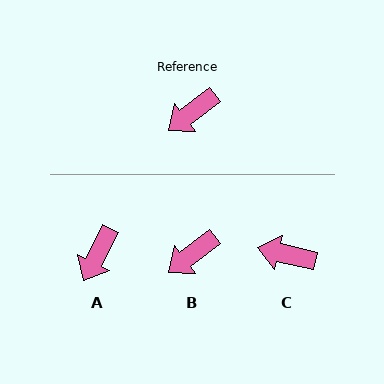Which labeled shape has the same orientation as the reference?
B.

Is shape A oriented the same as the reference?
No, it is off by about 25 degrees.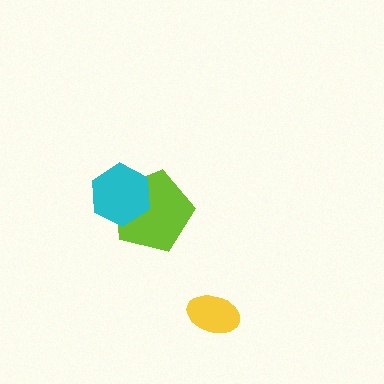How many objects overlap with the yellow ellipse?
0 objects overlap with the yellow ellipse.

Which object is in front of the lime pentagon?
The cyan hexagon is in front of the lime pentagon.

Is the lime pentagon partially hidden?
Yes, it is partially covered by another shape.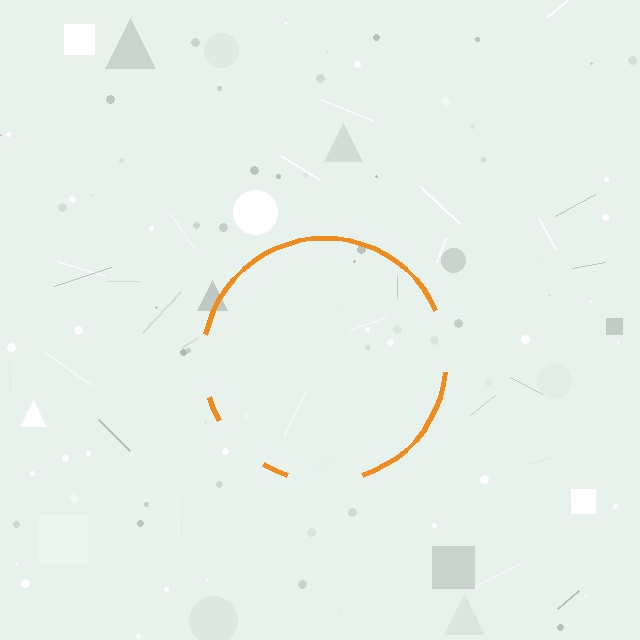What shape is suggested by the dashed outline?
The dashed outline suggests a circle.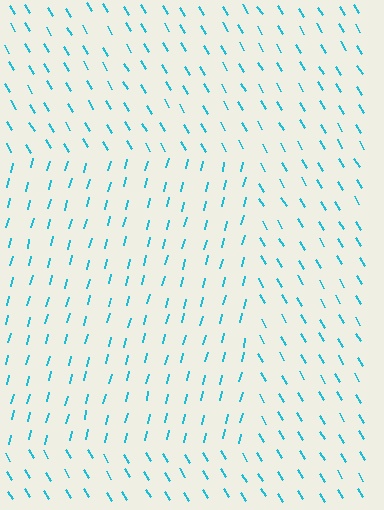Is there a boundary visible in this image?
Yes, there is a texture boundary formed by a change in line orientation.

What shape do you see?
I see a rectangle.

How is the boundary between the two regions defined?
The boundary is defined purely by a change in line orientation (approximately 45 degrees difference). All lines are the same color and thickness.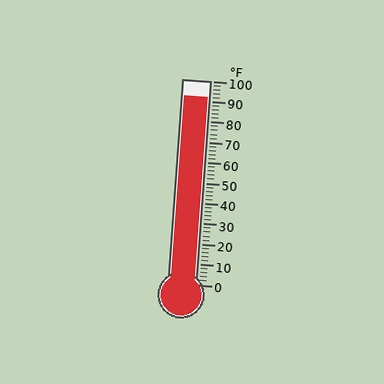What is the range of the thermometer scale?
The thermometer scale ranges from 0°F to 100°F.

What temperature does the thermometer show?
The thermometer shows approximately 92°F.